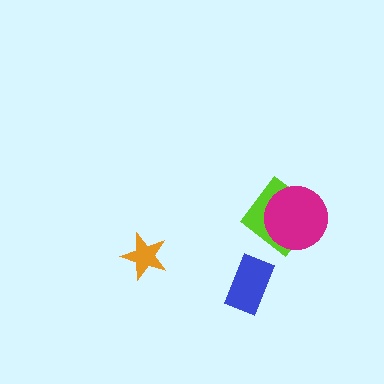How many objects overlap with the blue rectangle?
0 objects overlap with the blue rectangle.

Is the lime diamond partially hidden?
Yes, it is partially covered by another shape.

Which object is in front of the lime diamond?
The magenta circle is in front of the lime diamond.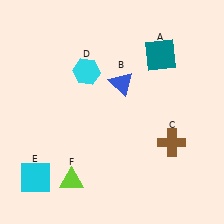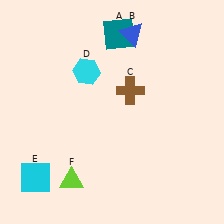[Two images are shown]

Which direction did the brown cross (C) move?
The brown cross (C) moved up.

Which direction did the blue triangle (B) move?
The blue triangle (B) moved up.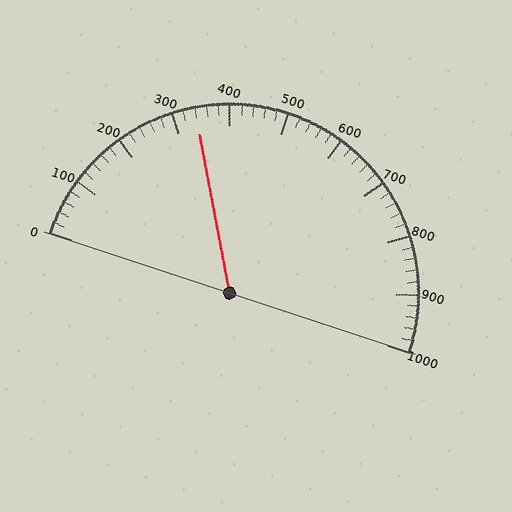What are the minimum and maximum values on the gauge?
The gauge ranges from 0 to 1000.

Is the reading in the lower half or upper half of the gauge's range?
The reading is in the lower half of the range (0 to 1000).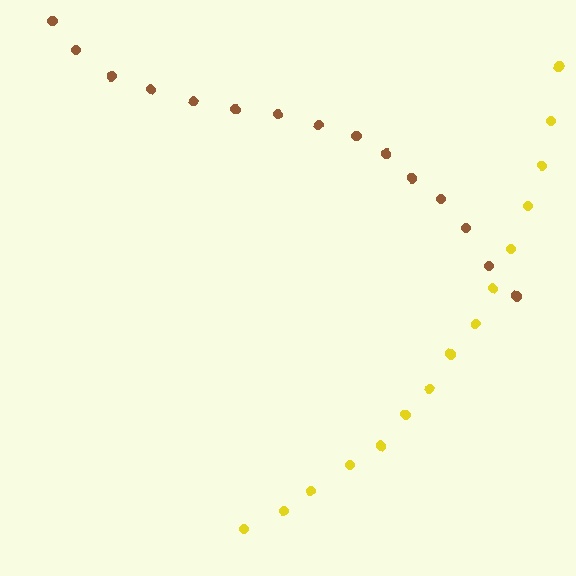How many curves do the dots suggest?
There are 2 distinct paths.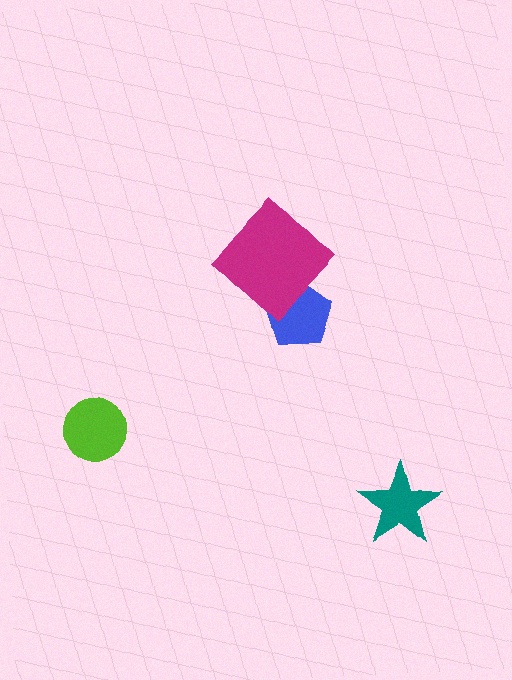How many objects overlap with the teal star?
0 objects overlap with the teal star.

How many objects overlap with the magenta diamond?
1 object overlaps with the magenta diamond.